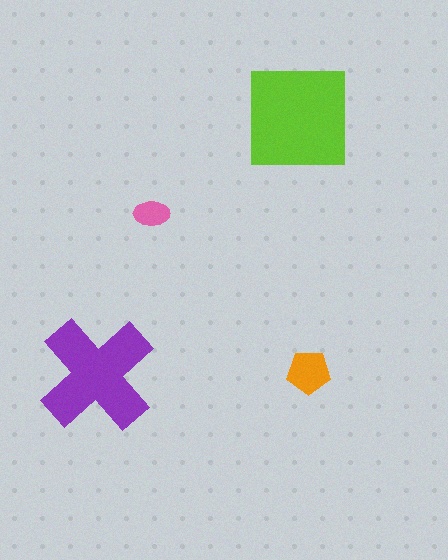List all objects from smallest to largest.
The pink ellipse, the orange pentagon, the purple cross, the lime square.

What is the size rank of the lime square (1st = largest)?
1st.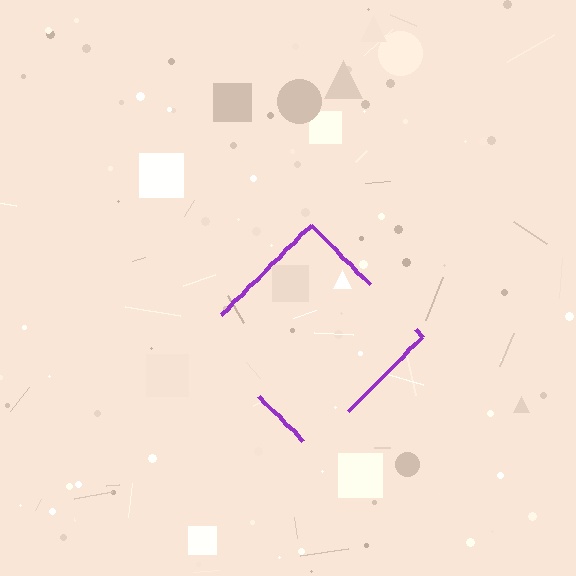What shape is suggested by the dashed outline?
The dashed outline suggests a diamond.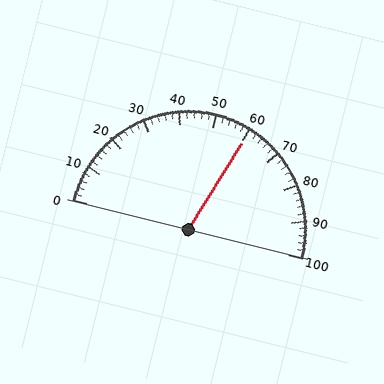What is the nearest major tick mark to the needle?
The nearest major tick mark is 60.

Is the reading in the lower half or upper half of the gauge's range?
The reading is in the upper half of the range (0 to 100).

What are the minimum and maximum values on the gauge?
The gauge ranges from 0 to 100.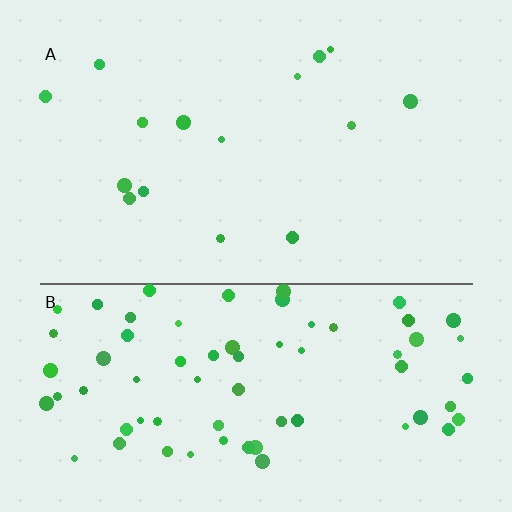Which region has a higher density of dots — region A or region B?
B (the bottom).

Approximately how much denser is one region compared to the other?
Approximately 4.6× — region B over region A.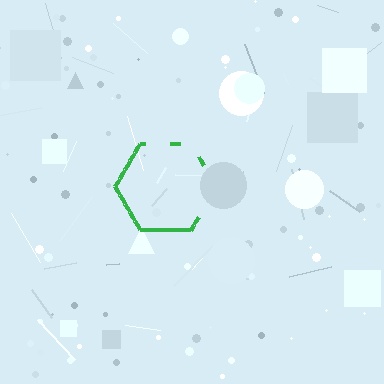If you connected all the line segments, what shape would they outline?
They would outline a hexagon.